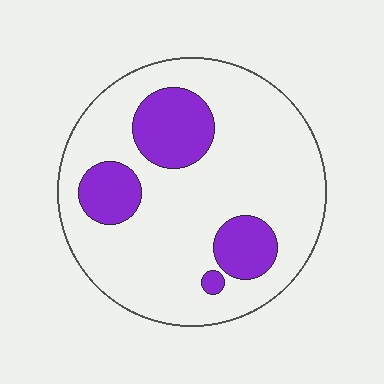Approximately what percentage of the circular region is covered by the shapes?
Approximately 20%.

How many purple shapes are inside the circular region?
4.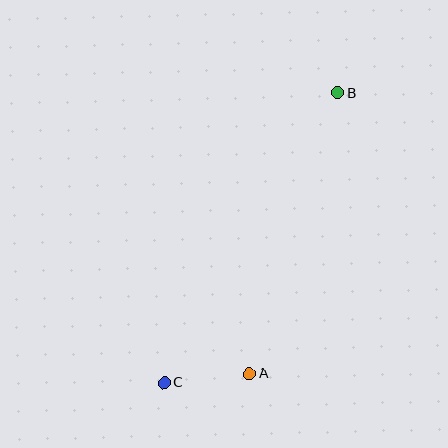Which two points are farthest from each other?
Points B and C are farthest from each other.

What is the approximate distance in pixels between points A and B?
The distance between A and B is approximately 294 pixels.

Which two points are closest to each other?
Points A and C are closest to each other.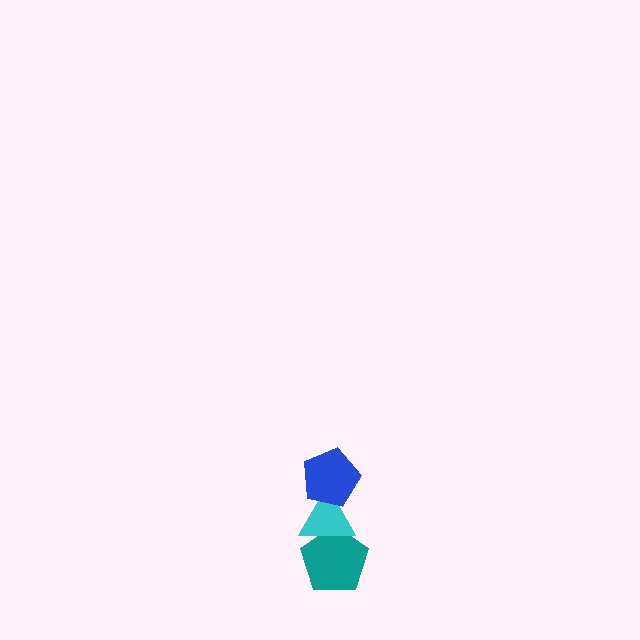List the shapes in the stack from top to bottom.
From top to bottom: the blue pentagon, the cyan triangle, the teal pentagon.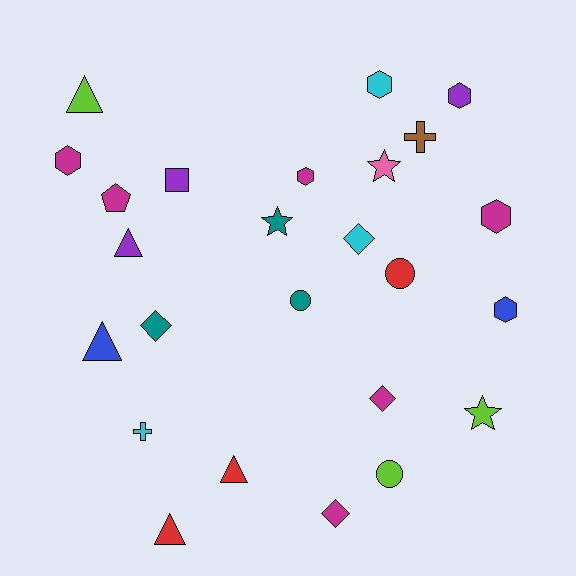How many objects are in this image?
There are 25 objects.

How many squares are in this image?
There is 1 square.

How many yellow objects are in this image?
There are no yellow objects.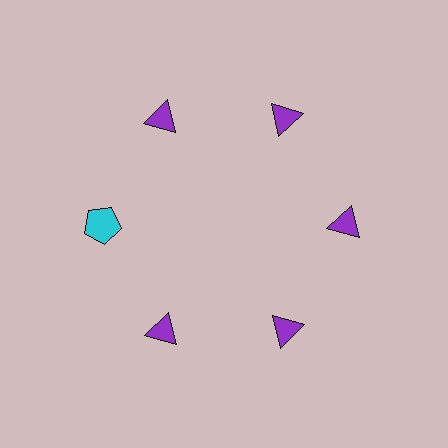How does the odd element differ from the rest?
It differs in both color (cyan instead of purple) and shape (pentagon instead of triangle).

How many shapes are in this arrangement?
There are 6 shapes arranged in a ring pattern.